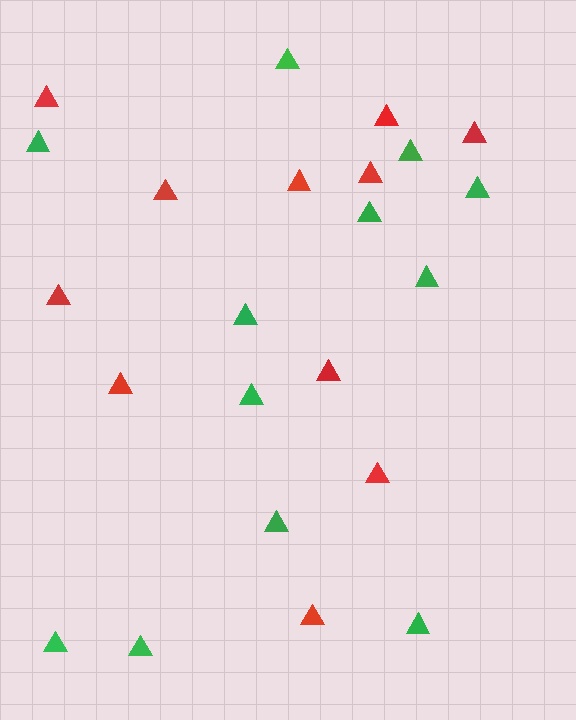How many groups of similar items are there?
There are 2 groups: one group of green triangles (12) and one group of red triangles (11).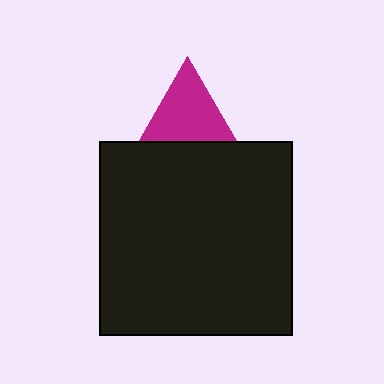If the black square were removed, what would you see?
You would see the complete magenta triangle.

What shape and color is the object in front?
The object in front is a black square.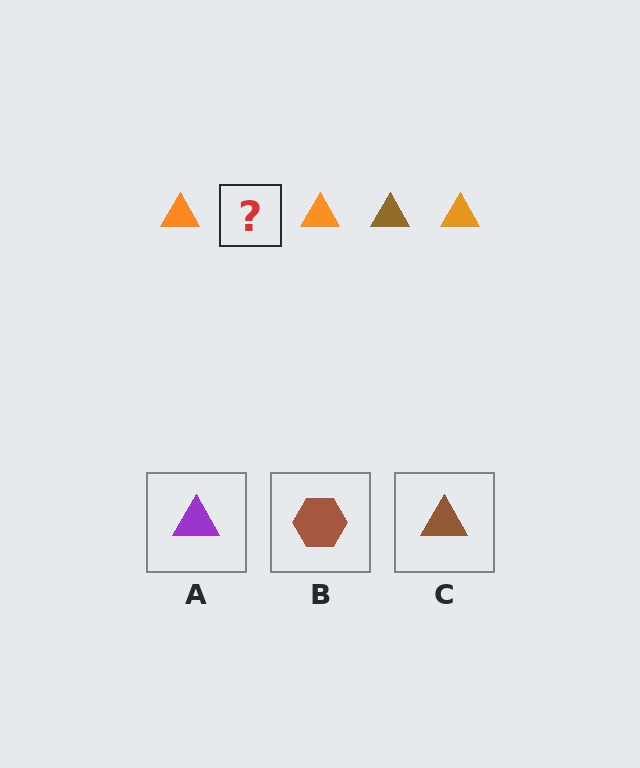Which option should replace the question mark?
Option C.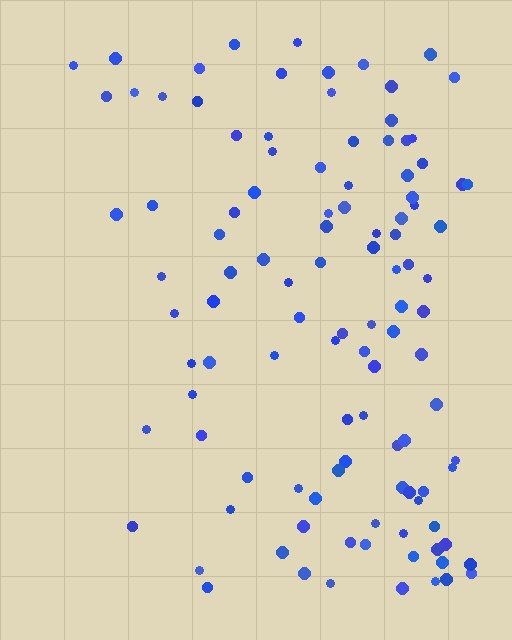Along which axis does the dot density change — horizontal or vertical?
Horizontal.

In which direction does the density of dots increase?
From left to right, with the right side densest.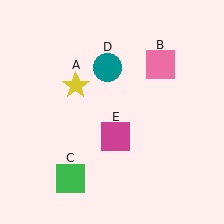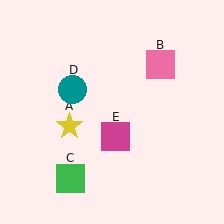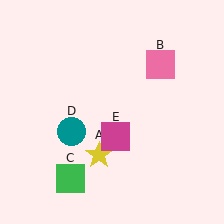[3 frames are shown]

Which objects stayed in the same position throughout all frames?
Pink square (object B) and green square (object C) and magenta square (object E) remained stationary.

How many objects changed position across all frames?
2 objects changed position: yellow star (object A), teal circle (object D).